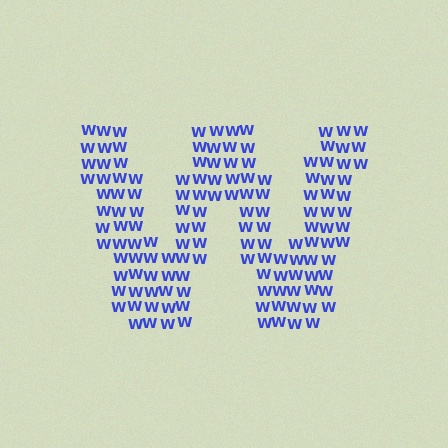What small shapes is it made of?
It is made of small letter W's.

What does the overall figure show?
The overall figure shows the letter W.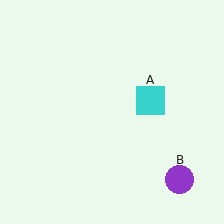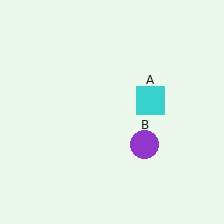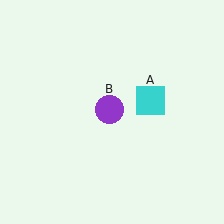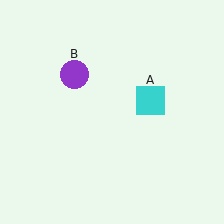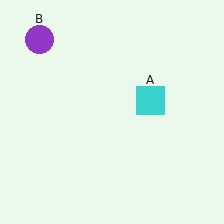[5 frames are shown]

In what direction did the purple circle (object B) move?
The purple circle (object B) moved up and to the left.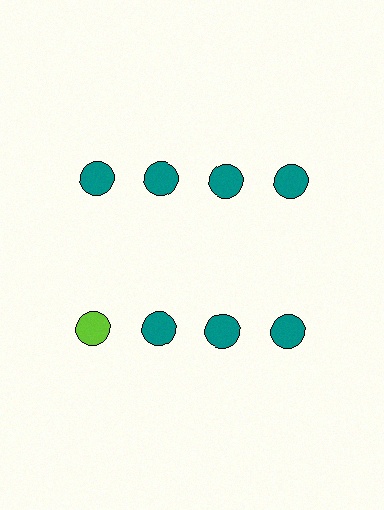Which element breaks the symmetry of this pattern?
The lime circle in the second row, leftmost column breaks the symmetry. All other shapes are teal circles.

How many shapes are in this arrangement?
There are 8 shapes arranged in a grid pattern.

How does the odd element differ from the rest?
It has a different color: lime instead of teal.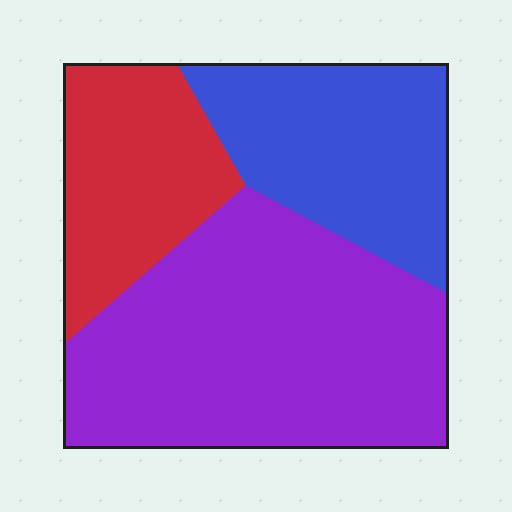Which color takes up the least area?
Red, at roughly 20%.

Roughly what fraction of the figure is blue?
Blue takes up between a quarter and a half of the figure.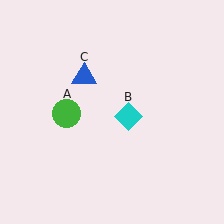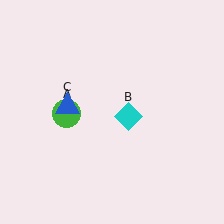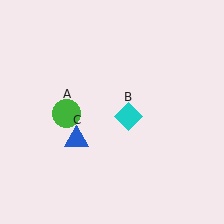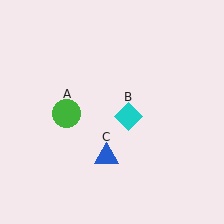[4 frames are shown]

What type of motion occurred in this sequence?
The blue triangle (object C) rotated counterclockwise around the center of the scene.